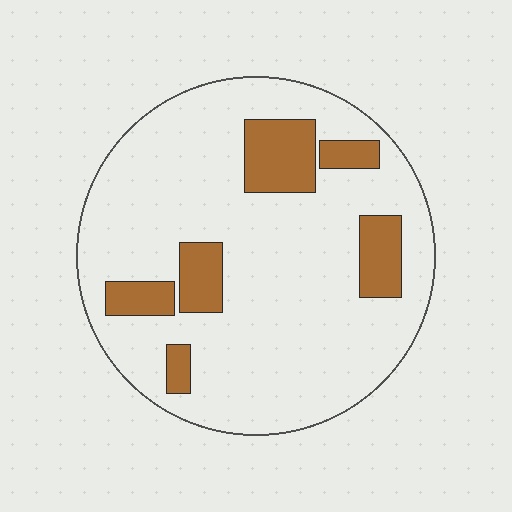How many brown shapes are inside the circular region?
6.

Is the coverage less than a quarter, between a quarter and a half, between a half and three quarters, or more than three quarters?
Less than a quarter.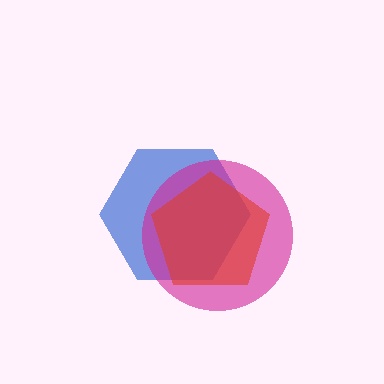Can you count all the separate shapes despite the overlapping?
Yes, there are 3 separate shapes.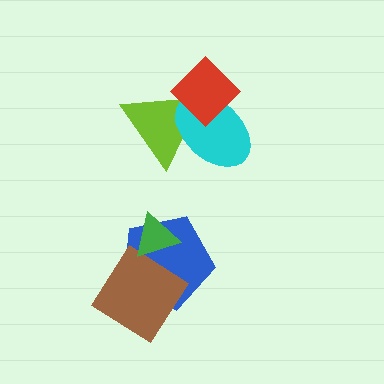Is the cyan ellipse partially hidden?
Yes, it is partially covered by another shape.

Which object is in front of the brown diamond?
The green triangle is in front of the brown diamond.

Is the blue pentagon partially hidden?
Yes, it is partially covered by another shape.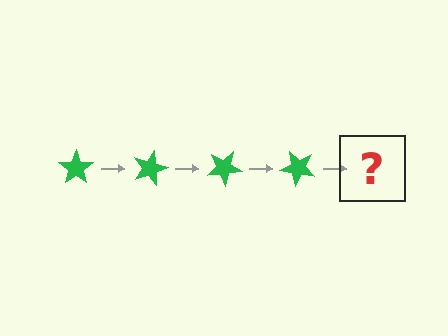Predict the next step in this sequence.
The next step is a green star rotated 60 degrees.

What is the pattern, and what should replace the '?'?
The pattern is that the star rotates 15 degrees each step. The '?' should be a green star rotated 60 degrees.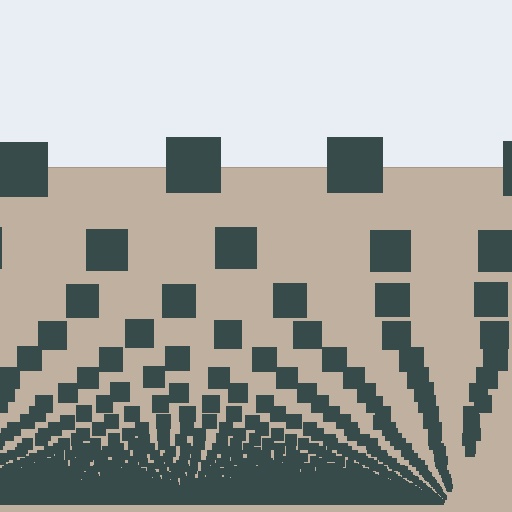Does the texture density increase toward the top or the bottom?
Density increases toward the bottom.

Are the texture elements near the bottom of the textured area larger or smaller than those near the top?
Smaller. The gradient is inverted — elements near the bottom are smaller and denser.